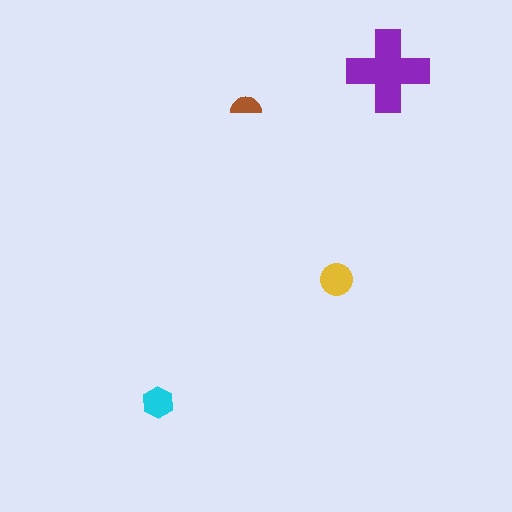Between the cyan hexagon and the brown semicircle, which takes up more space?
The cyan hexagon.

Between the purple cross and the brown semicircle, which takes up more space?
The purple cross.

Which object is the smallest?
The brown semicircle.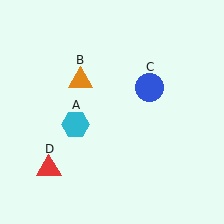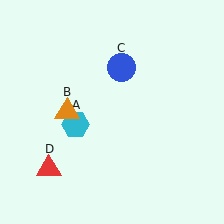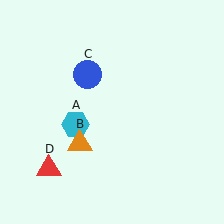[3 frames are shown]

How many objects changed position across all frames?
2 objects changed position: orange triangle (object B), blue circle (object C).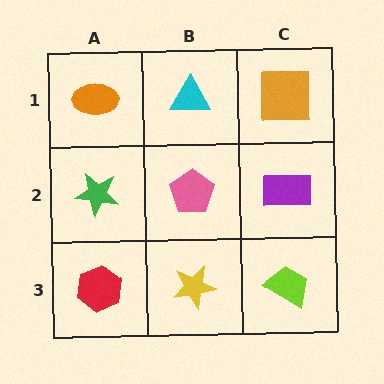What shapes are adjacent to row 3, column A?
A green star (row 2, column A), a yellow star (row 3, column B).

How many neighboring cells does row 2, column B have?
4.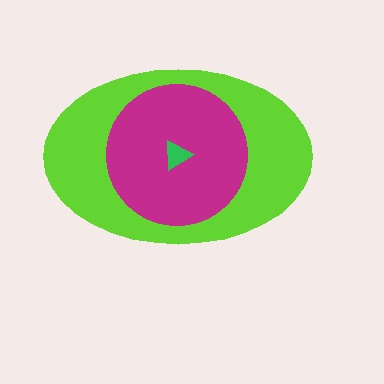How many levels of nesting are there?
3.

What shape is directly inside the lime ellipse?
The magenta circle.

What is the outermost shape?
The lime ellipse.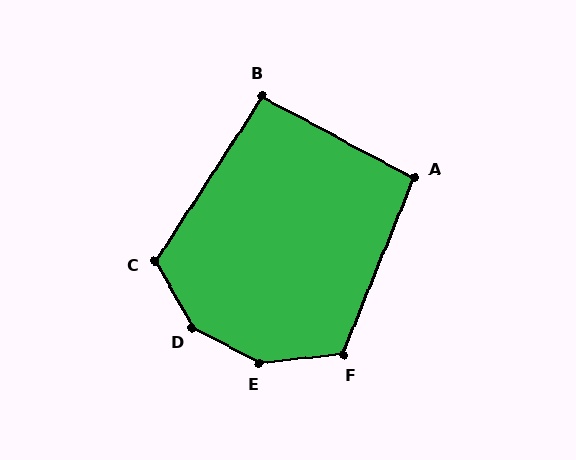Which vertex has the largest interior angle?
D, at approximately 148 degrees.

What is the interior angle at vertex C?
Approximately 118 degrees (obtuse).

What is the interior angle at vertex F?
Approximately 118 degrees (obtuse).